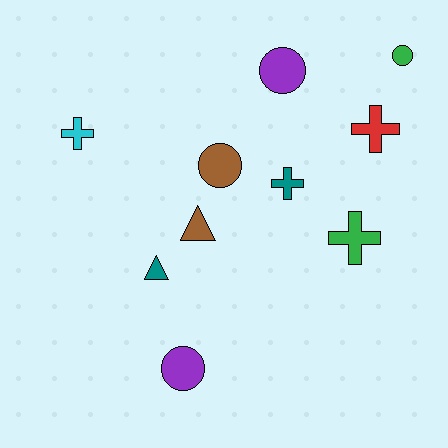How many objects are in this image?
There are 10 objects.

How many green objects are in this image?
There are 2 green objects.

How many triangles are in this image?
There are 2 triangles.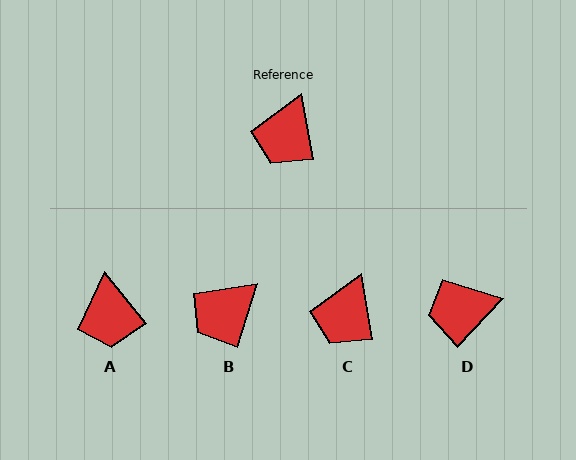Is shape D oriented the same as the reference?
No, it is off by about 53 degrees.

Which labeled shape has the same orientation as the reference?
C.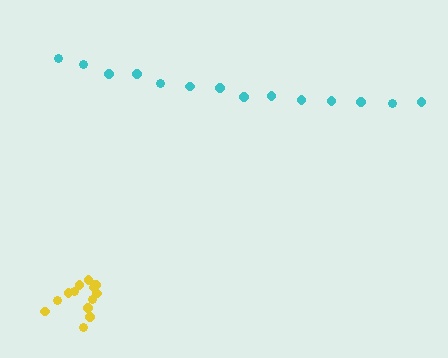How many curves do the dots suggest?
There are 2 distinct paths.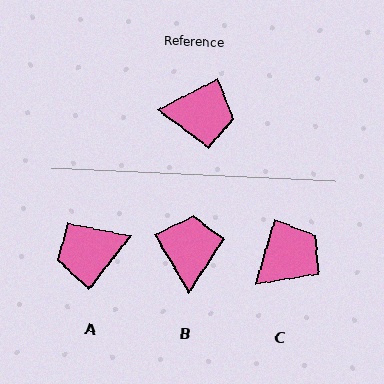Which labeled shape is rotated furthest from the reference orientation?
A, about 155 degrees away.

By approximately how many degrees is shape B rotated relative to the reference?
Approximately 93 degrees counter-clockwise.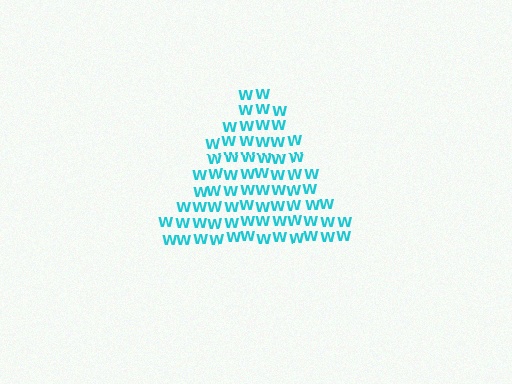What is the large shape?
The large shape is a triangle.